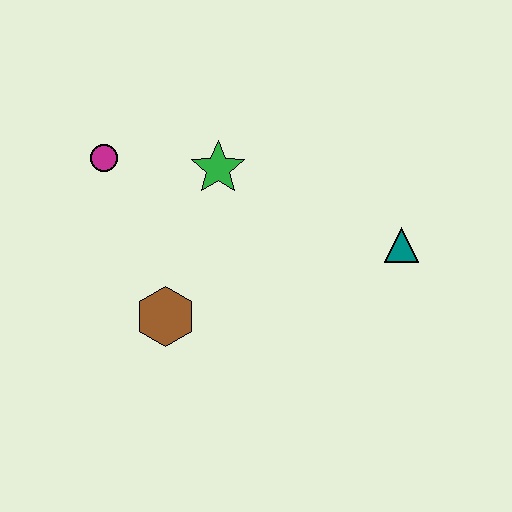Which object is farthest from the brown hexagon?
The teal triangle is farthest from the brown hexagon.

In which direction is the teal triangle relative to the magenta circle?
The teal triangle is to the right of the magenta circle.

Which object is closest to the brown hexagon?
The green star is closest to the brown hexagon.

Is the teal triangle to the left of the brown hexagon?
No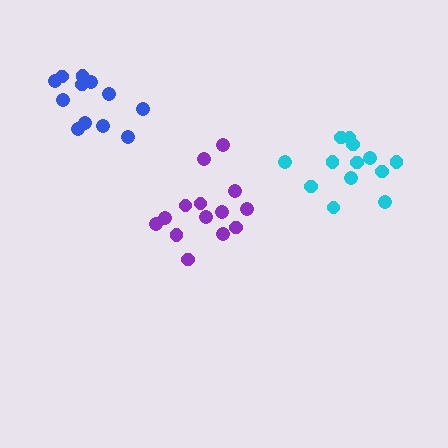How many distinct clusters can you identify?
There are 3 distinct clusters.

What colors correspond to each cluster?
The clusters are colored: purple, blue, cyan.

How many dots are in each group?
Group 1: 14 dots, Group 2: 12 dots, Group 3: 13 dots (39 total).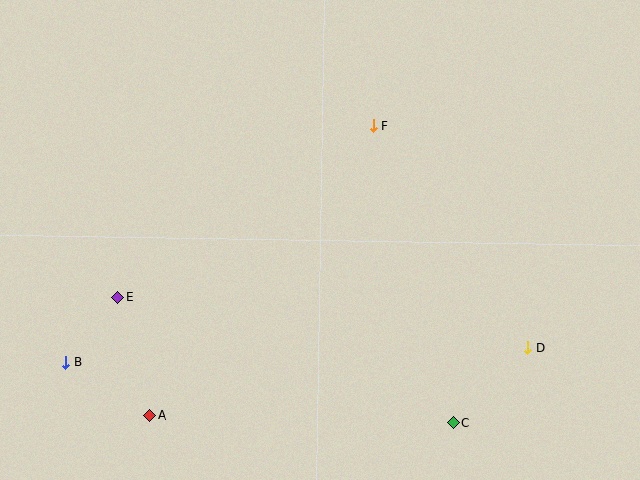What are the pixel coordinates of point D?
Point D is at (528, 348).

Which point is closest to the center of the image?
Point F at (373, 126) is closest to the center.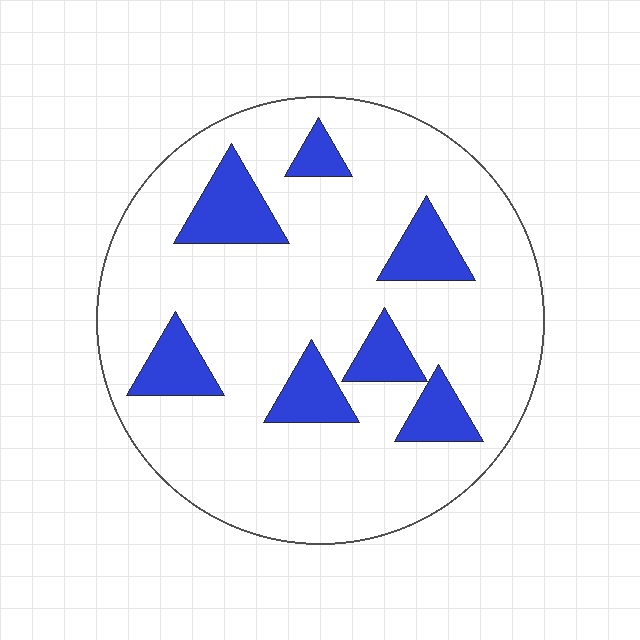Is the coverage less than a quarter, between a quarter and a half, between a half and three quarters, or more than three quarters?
Less than a quarter.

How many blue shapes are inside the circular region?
7.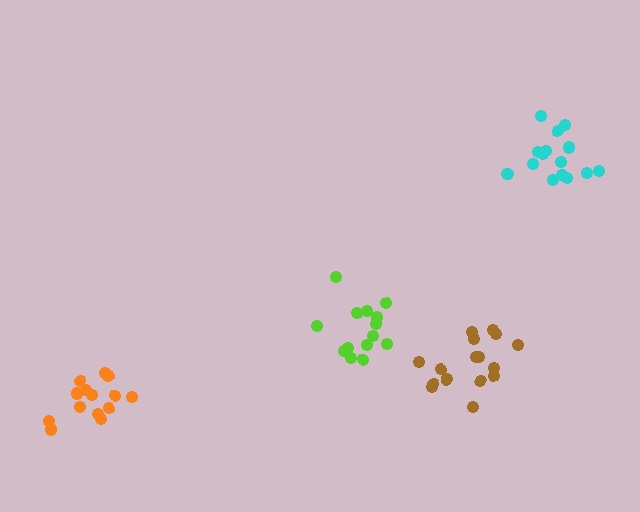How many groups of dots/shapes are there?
There are 4 groups.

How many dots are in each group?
Group 1: 14 dots, Group 2: 14 dots, Group 3: 16 dots, Group 4: 15 dots (59 total).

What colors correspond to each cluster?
The clusters are colored: lime, orange, brown, cyan.